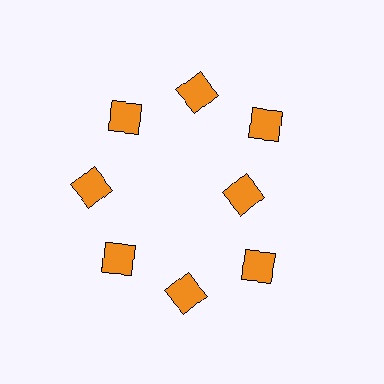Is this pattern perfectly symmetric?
No. The 8 orange diamonds are arranged in a ring, but one element near the 3 o'clock position is pulled inward toward the center, breaking the 8-fold rotational symmetry.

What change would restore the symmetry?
The symmetry would be restored by moving it outward, back onto the ring so that all 8 diamonds sit at equal angles and equal distance from the center.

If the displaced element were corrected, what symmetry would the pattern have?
It would have 8-fold rotational symmetry — the pattern would map onto itself every 45 degrees.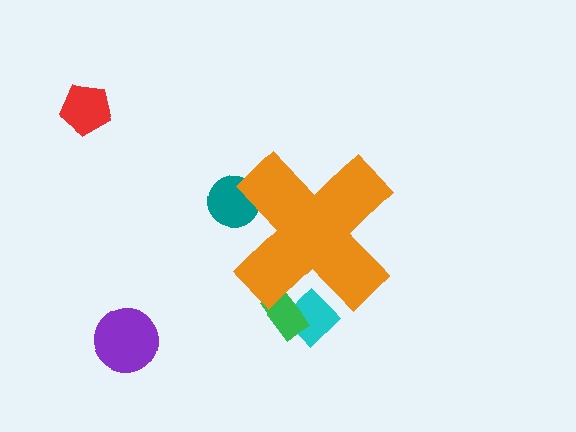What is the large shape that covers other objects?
An orange cross.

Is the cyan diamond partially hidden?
Yes, the cyan diamond is partially hidden behind the orange cross.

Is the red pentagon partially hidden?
No, the red pentagon is fully visible.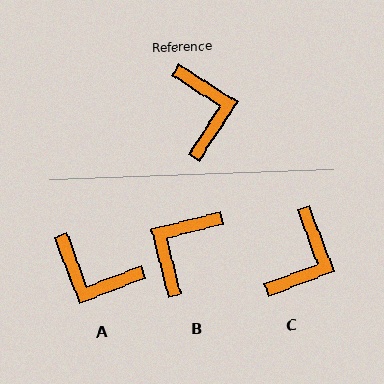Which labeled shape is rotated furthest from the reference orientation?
B, about 137 degrees away.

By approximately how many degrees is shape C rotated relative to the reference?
Approximately 36 degrees clockwise.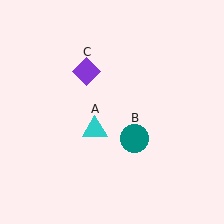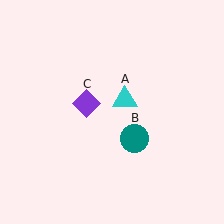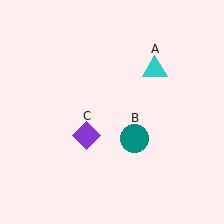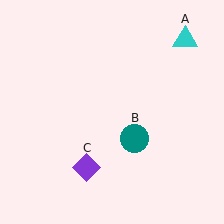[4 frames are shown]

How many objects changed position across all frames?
2 objects changed position: cyan triangle (object A), purple diamond (object C).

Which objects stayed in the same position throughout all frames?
Teal circle (object B) remained stationary.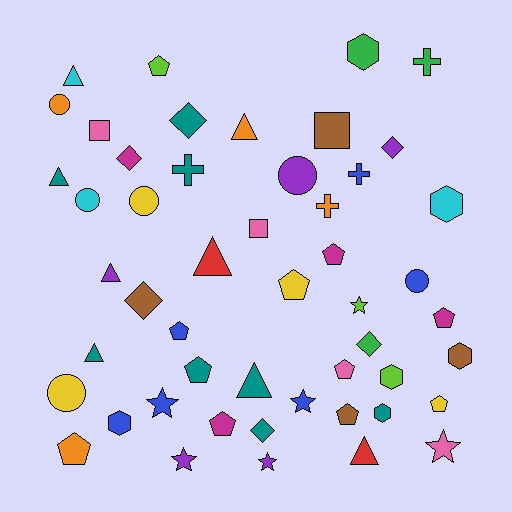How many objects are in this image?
There are 50 objects.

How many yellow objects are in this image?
There are 4 yellow objects.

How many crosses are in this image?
There are 4 crosses.